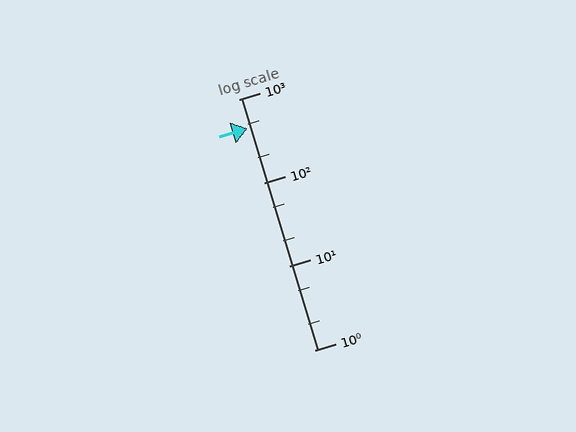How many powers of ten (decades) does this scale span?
The scale spans 3 decades, from 1 to 1000.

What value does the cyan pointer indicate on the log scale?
The pointer indicates approximately 450.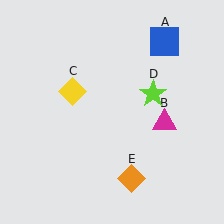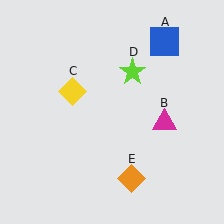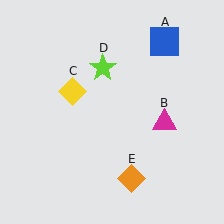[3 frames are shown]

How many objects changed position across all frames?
1 object changed position: lime star (object D).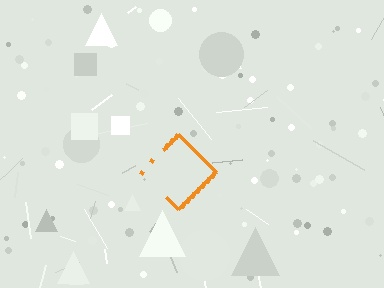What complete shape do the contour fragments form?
The contour fragments form a diamond.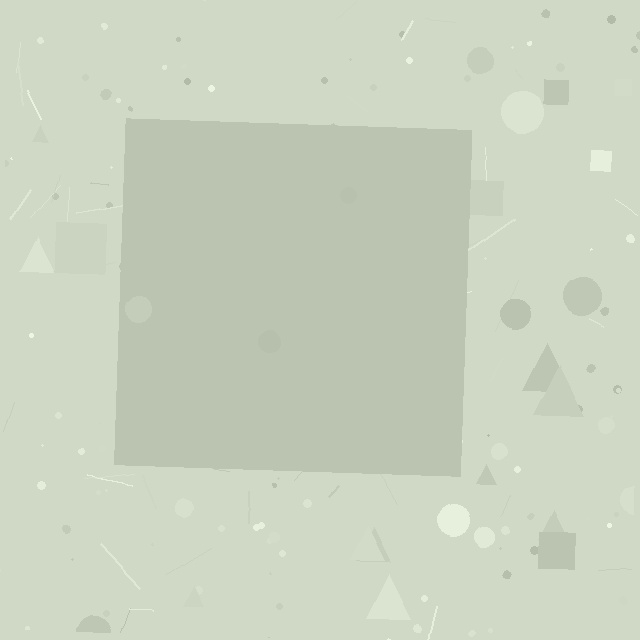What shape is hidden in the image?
A square is hidden in the image.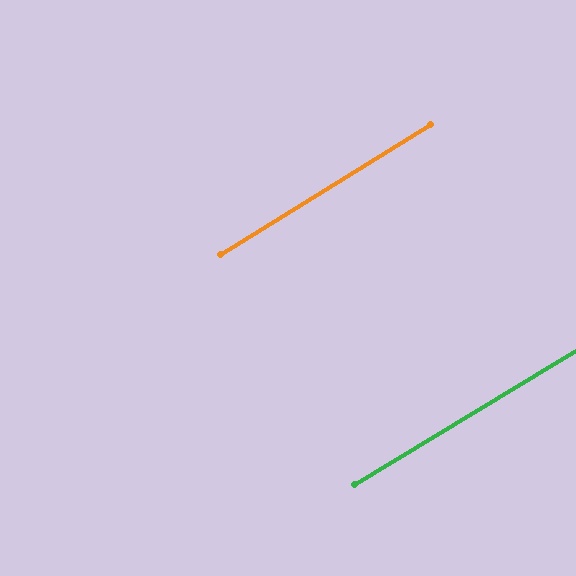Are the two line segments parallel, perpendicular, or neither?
Parallel — their directions differ by only 0.6°.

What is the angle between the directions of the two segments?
Approximately 1 degree.